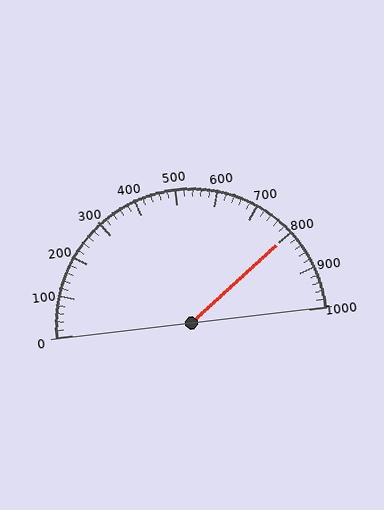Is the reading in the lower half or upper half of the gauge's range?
The reading is in the upper half of the range (0 to 1000).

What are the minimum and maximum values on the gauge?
The gauge ranges from 0 to 1000.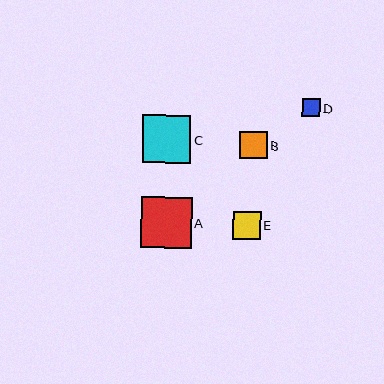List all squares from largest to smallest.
From largest to smallest: A, C, E, B, D.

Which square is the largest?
Square A is the largest with a size of approximately 50 pixels.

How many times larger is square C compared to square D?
Square C is approximately 2.7 times the size of square D.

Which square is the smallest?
Square D is the smallest with a size of approximately 18 pixels.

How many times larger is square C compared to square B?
Square C is approximately 1.8 times the size of square B.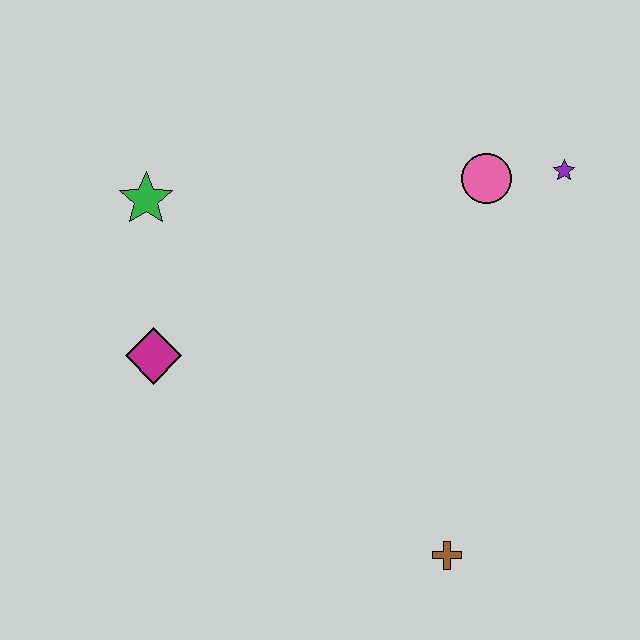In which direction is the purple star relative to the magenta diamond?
The purple star is to the right of the magenta diamond.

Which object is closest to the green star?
The magenta diamond is closest to the green star.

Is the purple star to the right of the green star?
Yes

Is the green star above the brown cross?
Yes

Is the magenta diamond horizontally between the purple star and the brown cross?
No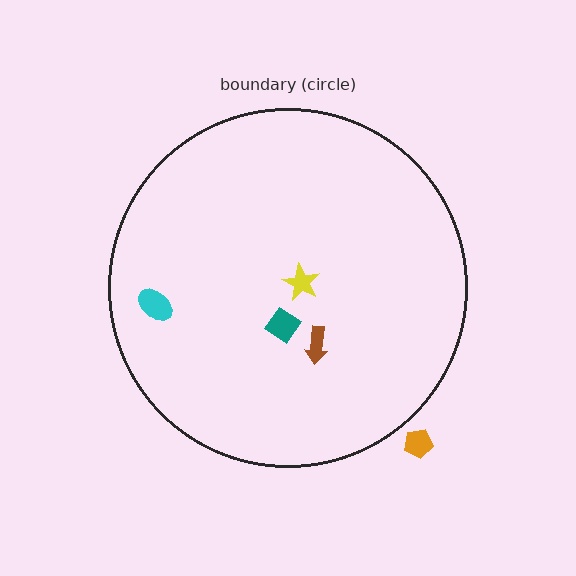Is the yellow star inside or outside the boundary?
Inside.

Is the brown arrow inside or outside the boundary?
Inside.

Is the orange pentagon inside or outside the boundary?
Outside.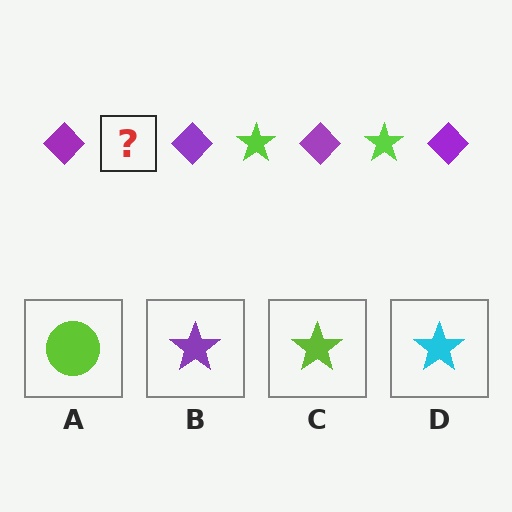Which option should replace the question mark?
Option C.